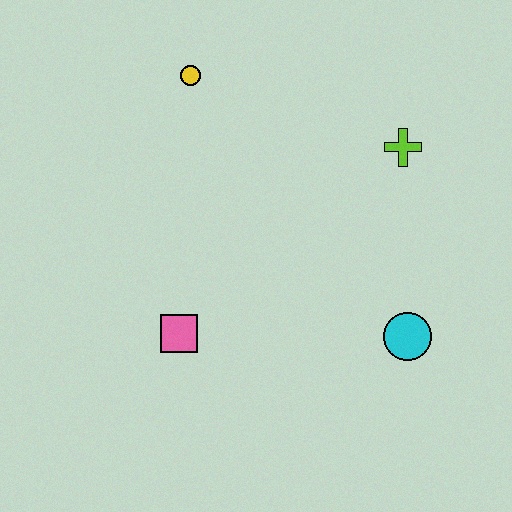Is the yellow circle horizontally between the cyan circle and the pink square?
Yes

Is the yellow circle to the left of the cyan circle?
Yes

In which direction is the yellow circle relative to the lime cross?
The yellow circle is to the left of the lime cross.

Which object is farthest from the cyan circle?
The yellow circle is farthest from the cyan circle.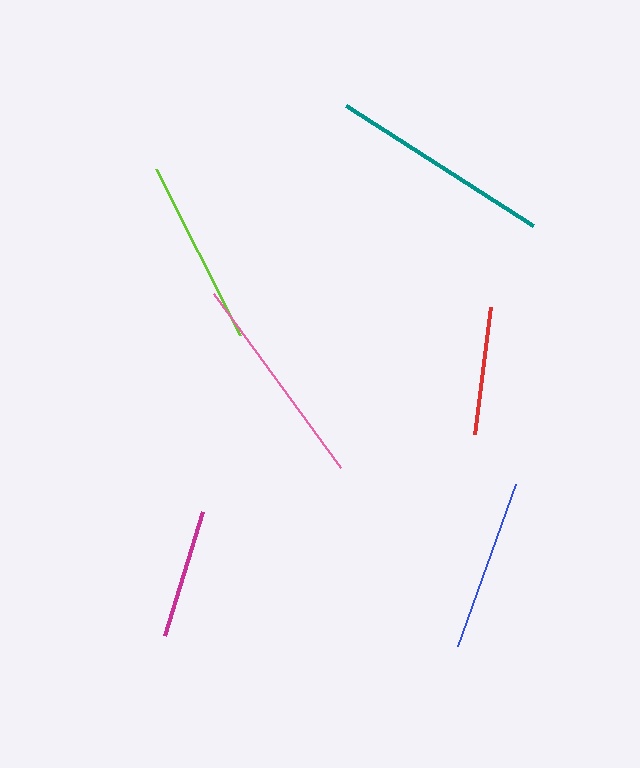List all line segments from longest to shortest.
From longest to shortest: teal, pink, lime, blue, magenta, red.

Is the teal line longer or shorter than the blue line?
The teal line is longer than the blue line.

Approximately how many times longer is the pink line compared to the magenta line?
The pink line is approximately 1.7 times the length of the magenta line.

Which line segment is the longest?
The teal line is the longest at approximately 221 pixels.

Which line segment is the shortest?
The red line is the shortest at approximately 128 pixels.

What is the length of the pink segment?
The pink segment is approximately 215 pixels long.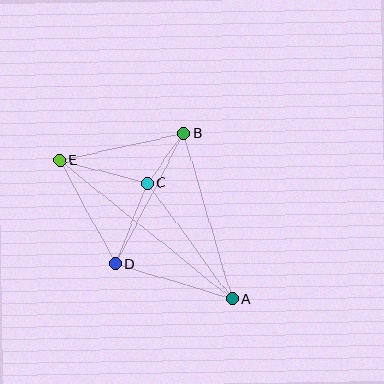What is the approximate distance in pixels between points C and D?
The distance between C and D is approximately 87 pixels.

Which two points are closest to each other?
Points B and C are closest to each other.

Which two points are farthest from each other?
Points A and E are farthest from each other.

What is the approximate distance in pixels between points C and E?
The distance between C and E is approximately 90 pixels.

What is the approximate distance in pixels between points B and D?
The distance between B and D is approximately 148 pixels.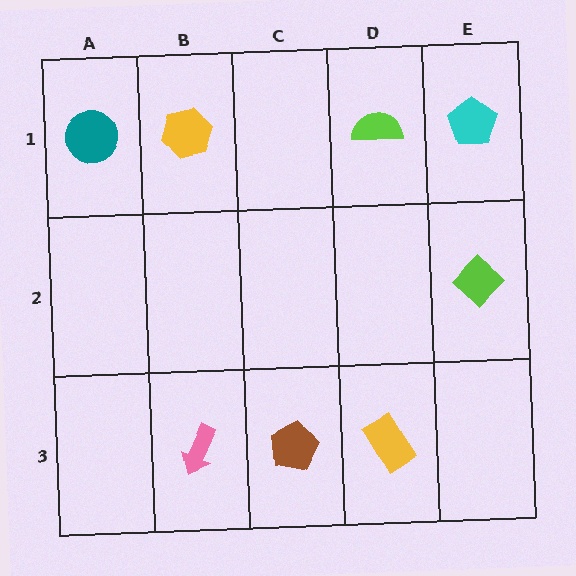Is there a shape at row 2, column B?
No, that cell is empty.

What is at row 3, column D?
A yellow rectangle.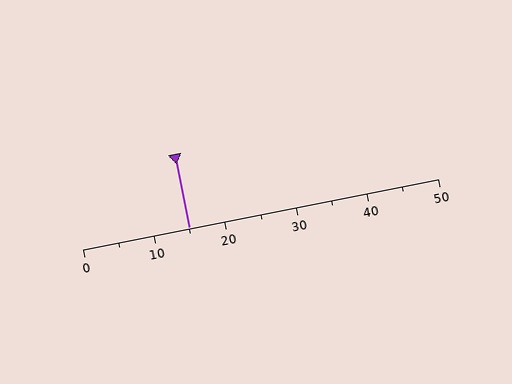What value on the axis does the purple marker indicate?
The marker indicates approximately 15.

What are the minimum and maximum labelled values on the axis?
The axis runs from 0 to 50.